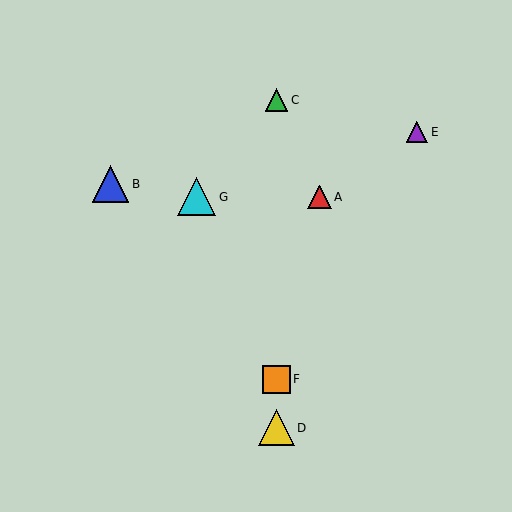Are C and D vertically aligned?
Yes, both are at x≈276.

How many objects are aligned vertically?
3 objects (C, D, F) are aligned vertically.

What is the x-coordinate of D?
Object D is at x≈276.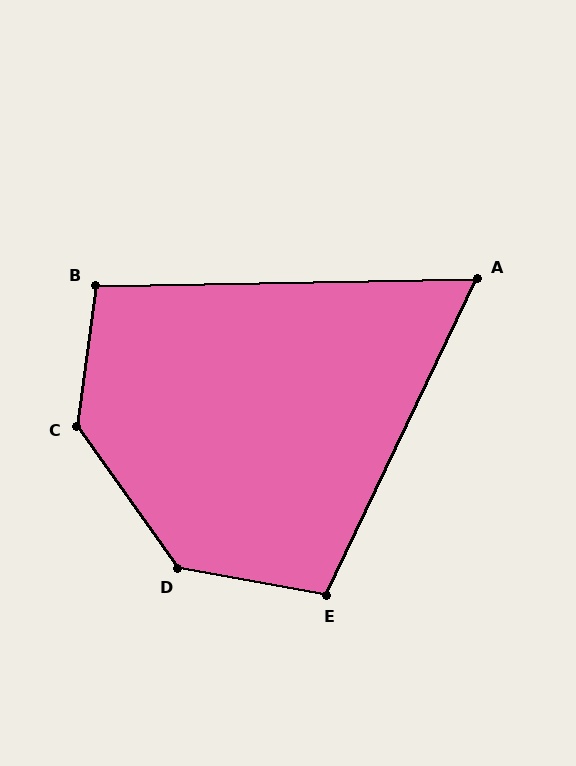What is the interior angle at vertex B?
Approximately 99 degrees (obtuse).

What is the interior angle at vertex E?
Approximately 105 degrees (obtuse).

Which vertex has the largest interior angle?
C, at approximately 137 degrees.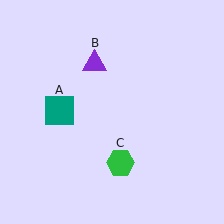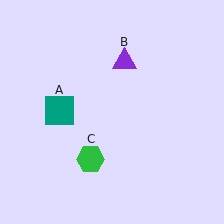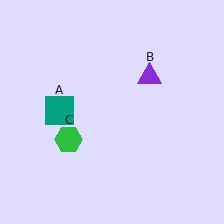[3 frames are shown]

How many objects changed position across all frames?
2 objects changed position: purple triangle (object B), green hexagon (object C).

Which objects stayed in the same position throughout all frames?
Teal square (object A) remained stationary.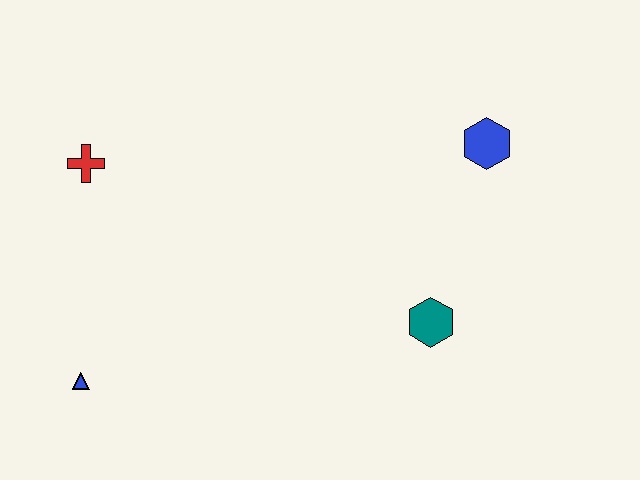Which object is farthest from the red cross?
The blue hexagon is farthest from the red cross.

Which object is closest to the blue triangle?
The red cross is closest to the blue triangle.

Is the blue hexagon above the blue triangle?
Yes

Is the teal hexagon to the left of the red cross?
No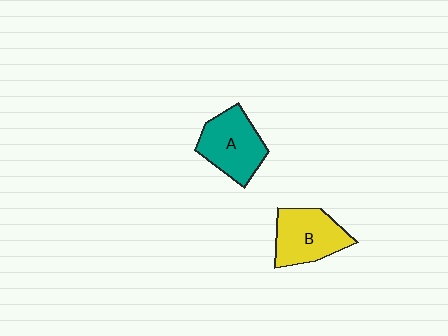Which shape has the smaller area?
Shape B (yellow).